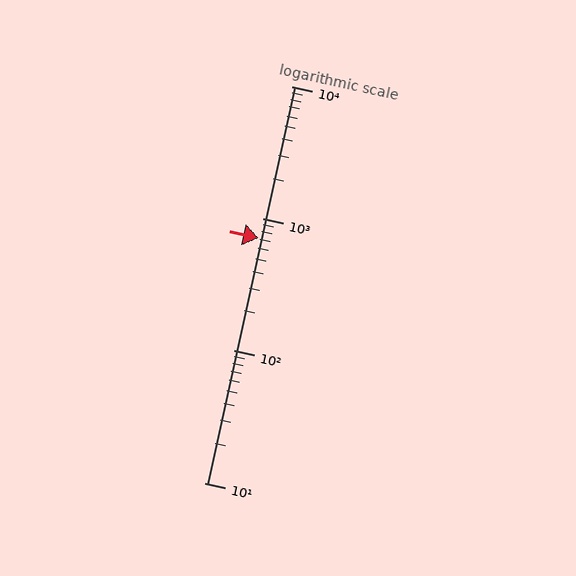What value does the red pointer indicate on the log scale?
The pointer indicates approximately 710.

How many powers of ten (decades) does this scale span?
The scale spans 3 decades, from 10 to 10000.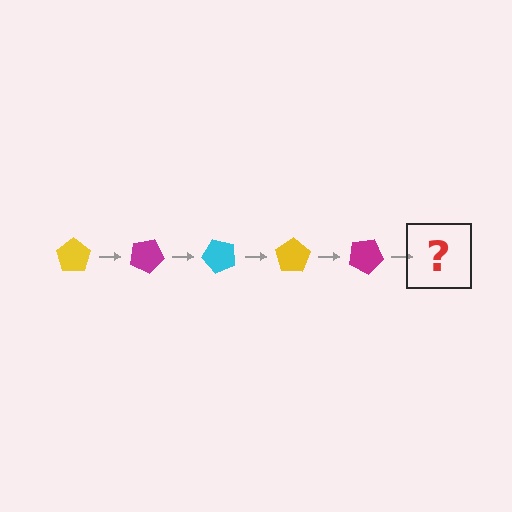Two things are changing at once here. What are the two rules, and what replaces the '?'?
The two rules are that it rotates 25 degrees each step and the color cycles through yellow, magenta, and cyan. The '?' should be a cyan pentagon, rotated 125 degrees from the start.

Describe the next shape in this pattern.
It should be a cyan pentagon, rotated 125 degrees from the start.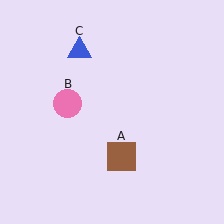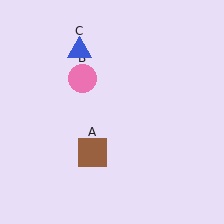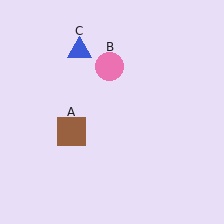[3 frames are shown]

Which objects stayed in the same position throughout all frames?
Blue triangle (object C) remained stationary.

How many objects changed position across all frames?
2 objects changed position: brown square (object A), pink circle (object B).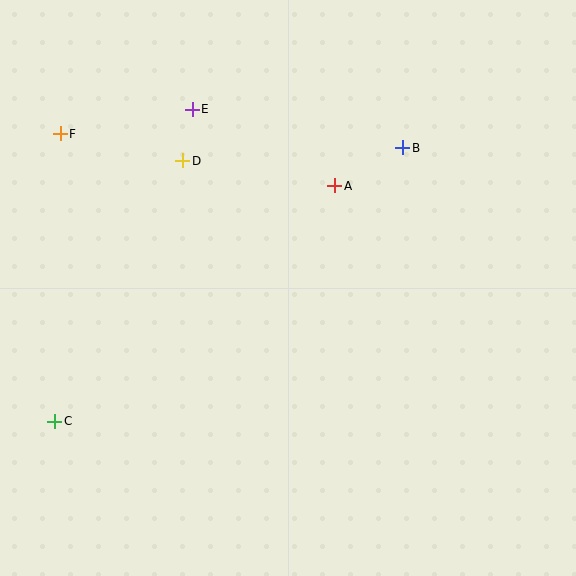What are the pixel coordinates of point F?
Point F is at (60, 134).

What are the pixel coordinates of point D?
Point D is at (183, 161).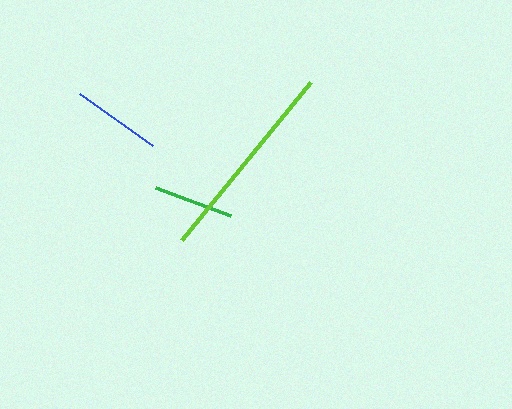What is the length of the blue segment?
The blue segment is approximately 89 pixels long.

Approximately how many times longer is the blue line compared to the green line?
The blue line is approximately 1.1 times the length of the green line.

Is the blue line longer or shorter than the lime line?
The lime line is longer than the blue line.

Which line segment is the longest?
The lime line is the longest at approximately 204 pixels.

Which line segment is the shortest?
The green line is the shortest at approximately 80 pixels.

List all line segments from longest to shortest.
From longest to shortest: lime, blue, green.